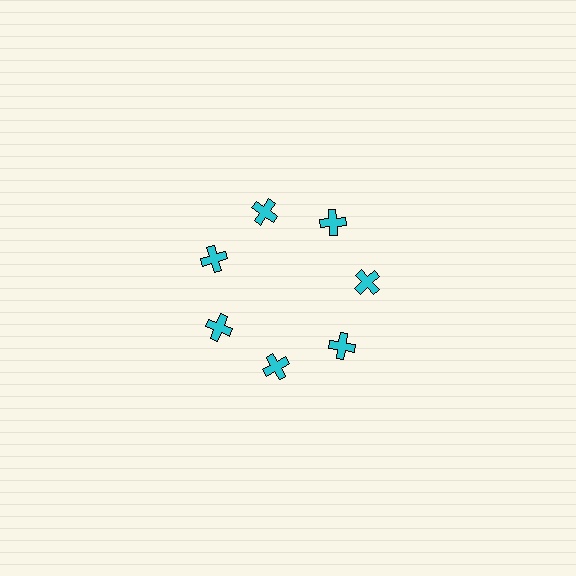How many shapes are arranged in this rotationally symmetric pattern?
There are 7 shapes, arranged in 7 groups of 1.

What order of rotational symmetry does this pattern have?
This pattern has 7-fold rotational symmetry.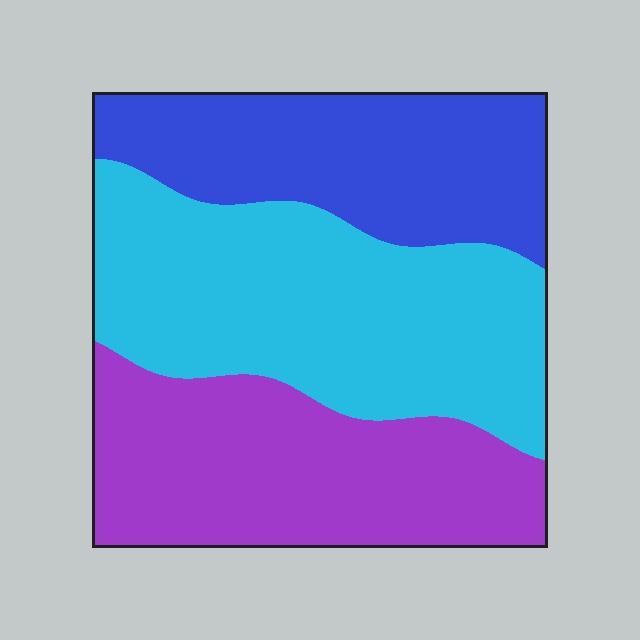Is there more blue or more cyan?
Cyan.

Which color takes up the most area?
Cyan, at roughly 40%.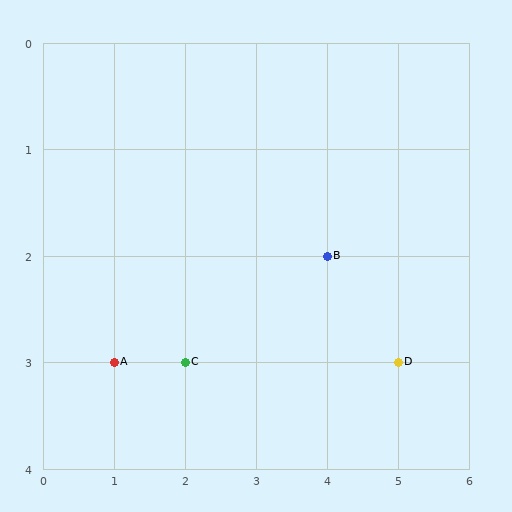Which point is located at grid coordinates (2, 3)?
Point C is at (2, 3).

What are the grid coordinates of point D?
Point D is at grid coordinates (5, 3).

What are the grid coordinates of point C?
Point C is at grid coordinates (2, 3).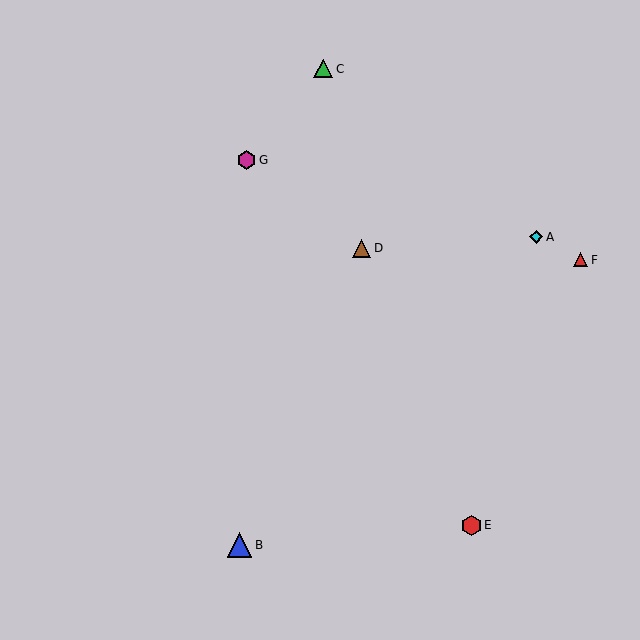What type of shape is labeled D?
Shape D is a brown triangle.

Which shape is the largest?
The blue triangle (labeled B) is the largest.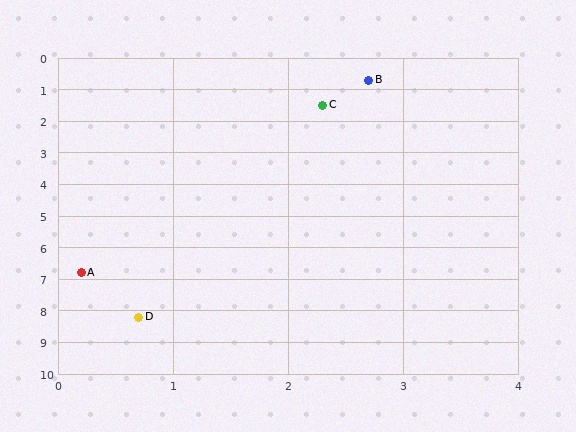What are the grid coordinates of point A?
Point A is at approximately (0.2, 6.8).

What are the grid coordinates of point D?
Point D is at approximately (0.7, 8.2).